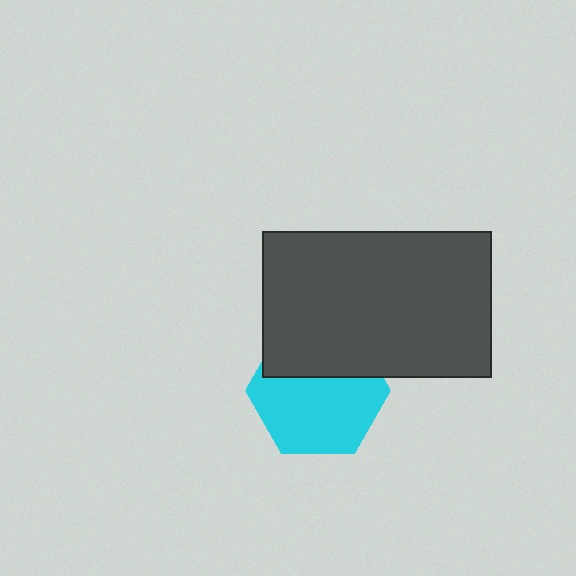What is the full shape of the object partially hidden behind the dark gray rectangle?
The partially hidden object is a cyan hexagon.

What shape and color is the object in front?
The object in front is a dark gray rectangle.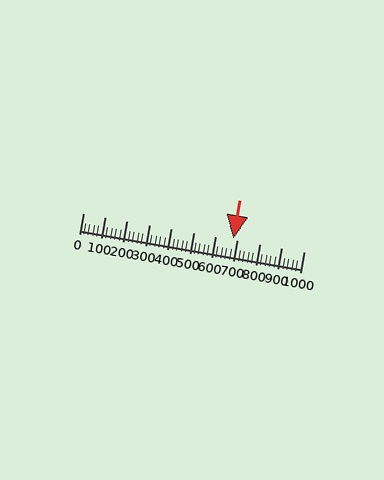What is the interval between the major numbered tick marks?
The major tick marks are spaced 100 units apart.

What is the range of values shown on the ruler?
The ruler shows values from 0 to 1000.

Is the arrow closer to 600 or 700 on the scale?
The arrow is closer to 700.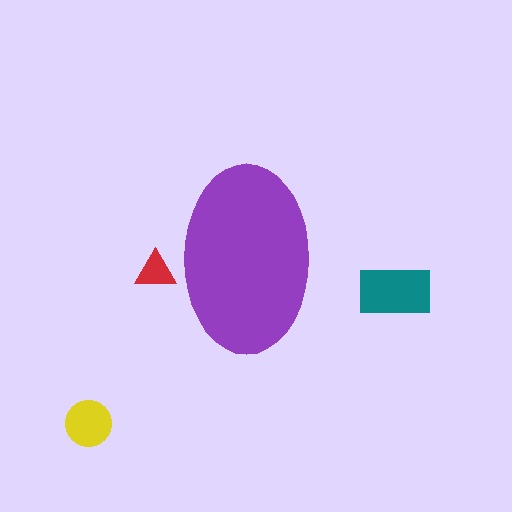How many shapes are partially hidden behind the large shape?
1 shape is partially hidden.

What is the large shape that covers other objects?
A purple ellipse.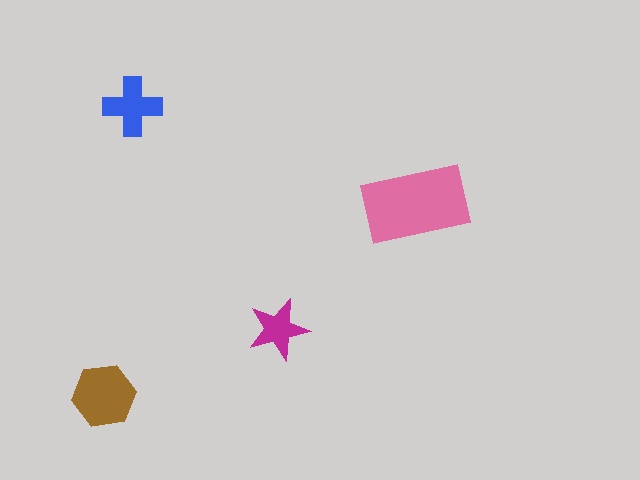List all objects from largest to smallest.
The pink rectangle, the brown hexagon, the blue cross, the magenta star.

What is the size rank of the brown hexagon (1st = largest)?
2nd.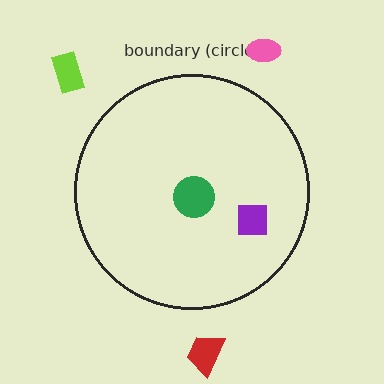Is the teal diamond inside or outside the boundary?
Inside.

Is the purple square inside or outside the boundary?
Inside.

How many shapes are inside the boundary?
3 inside, 3 outside.